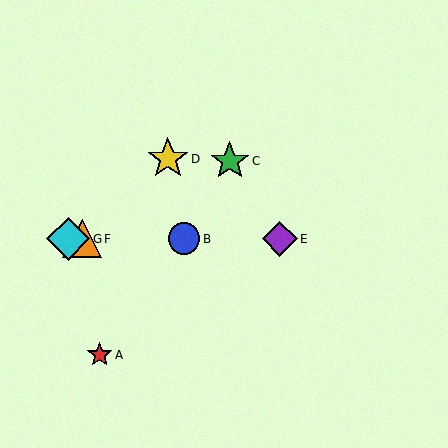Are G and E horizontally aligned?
Yes, both are at y≈239.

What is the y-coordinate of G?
Object G is at y≈239.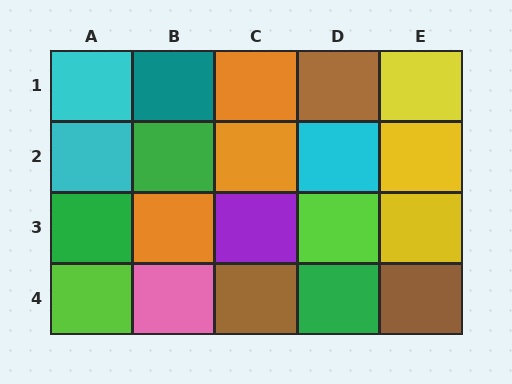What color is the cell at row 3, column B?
Orange.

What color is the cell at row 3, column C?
Purple.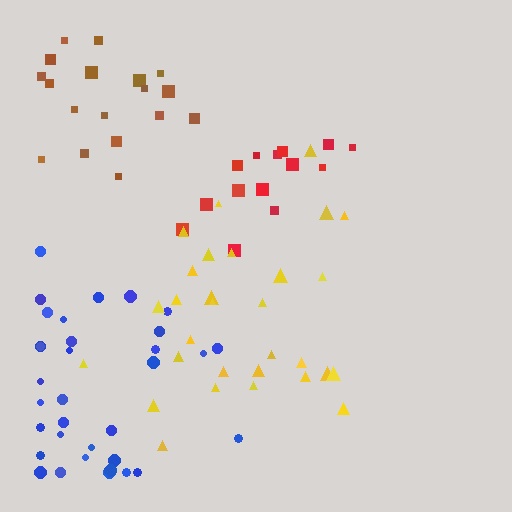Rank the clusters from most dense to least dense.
brown, blue, yellow, red.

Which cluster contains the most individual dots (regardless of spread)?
Blue (35).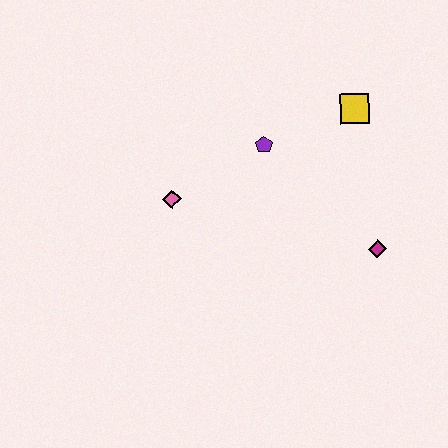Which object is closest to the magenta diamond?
The yellow square is closest to the magenta diamond.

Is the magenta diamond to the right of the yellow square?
Yes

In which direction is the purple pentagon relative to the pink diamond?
The purple pentagon is to the right of the pink diamond.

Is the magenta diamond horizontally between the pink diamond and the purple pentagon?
No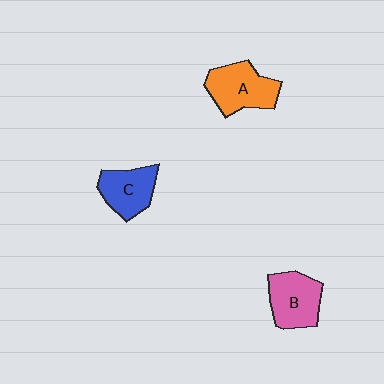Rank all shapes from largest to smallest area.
From largest to smallest: A (orange), B (pink), C (blue).